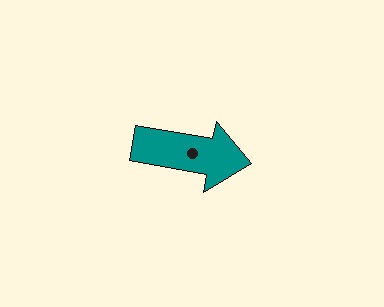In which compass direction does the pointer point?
East.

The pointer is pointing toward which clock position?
Roughly 3 o'clock.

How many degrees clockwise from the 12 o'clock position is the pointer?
Approximately 100 degrees.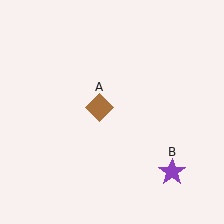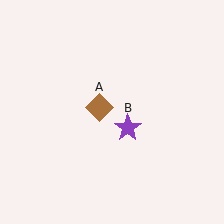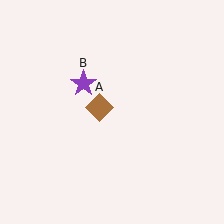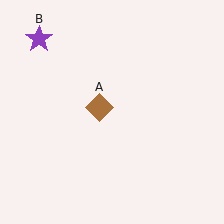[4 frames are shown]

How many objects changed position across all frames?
1 object changed position: purple star (object B).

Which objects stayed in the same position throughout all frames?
Brown diamond (object A) remained stationary.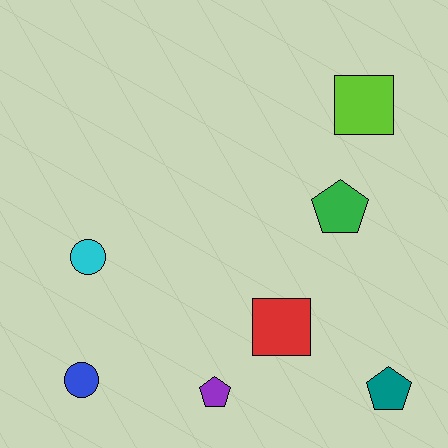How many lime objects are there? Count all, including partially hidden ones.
There is 1 lime object.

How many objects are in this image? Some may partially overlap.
There are 7 objects.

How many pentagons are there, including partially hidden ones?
There are 3 pentagons.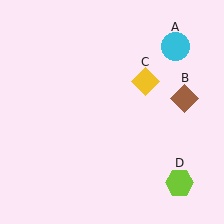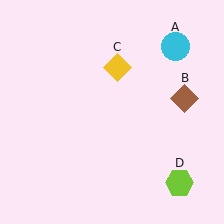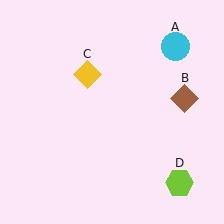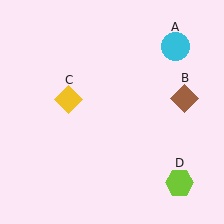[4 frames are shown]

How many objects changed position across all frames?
1 object changed position: yellow diamond (object C).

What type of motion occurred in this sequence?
The yellow diamond (object C) rotated counterclockwise around the center of the scene.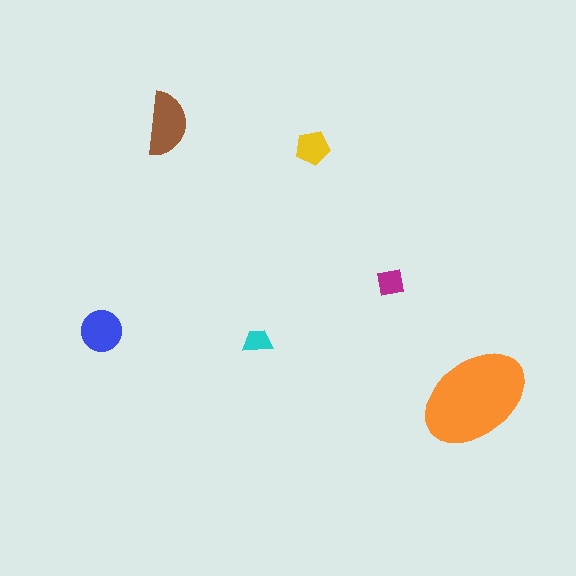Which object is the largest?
The orange ellipse.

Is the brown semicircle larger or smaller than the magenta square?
Larger.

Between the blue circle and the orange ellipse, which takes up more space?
The orange ellipse.